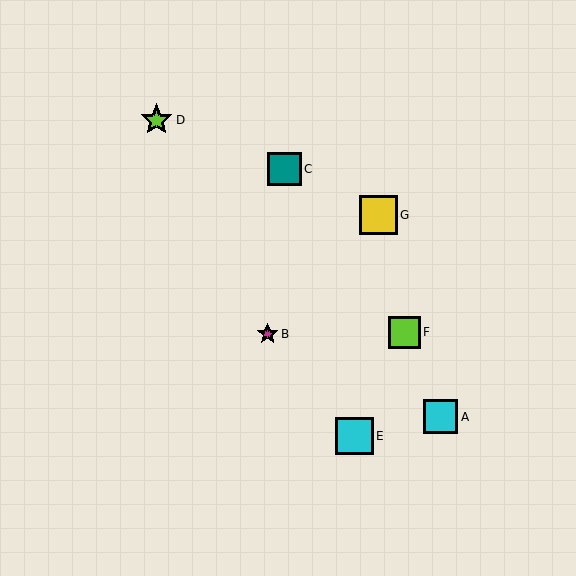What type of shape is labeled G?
Shape G is a yellow square.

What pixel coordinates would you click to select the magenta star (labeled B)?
Click at (268, 334) to select the magenta star B.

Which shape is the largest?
The yellow square (labeled G) is the largest.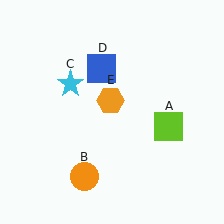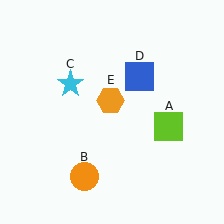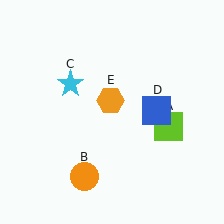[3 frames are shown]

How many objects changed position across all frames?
1 object changed position: blue square (object D).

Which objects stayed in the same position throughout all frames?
Lime square (object A) and orange circle (object B) and cyan star (object C) and orange hexagon (object E) remained stationary.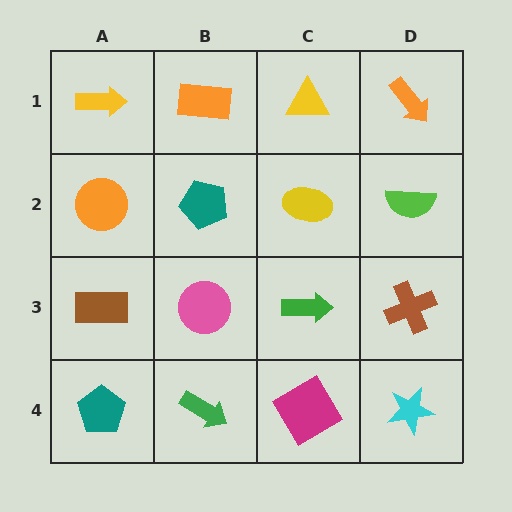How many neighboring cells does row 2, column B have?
4.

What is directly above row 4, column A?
A brown rectangle.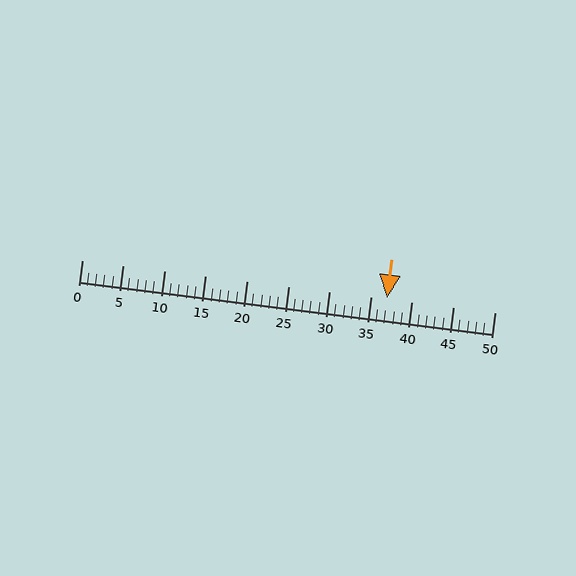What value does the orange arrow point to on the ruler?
The orange arrow points to approximately 37.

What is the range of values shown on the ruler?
The ruler shows values from 0 to 50.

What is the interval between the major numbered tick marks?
The major tick marks are spaced 5 units apart.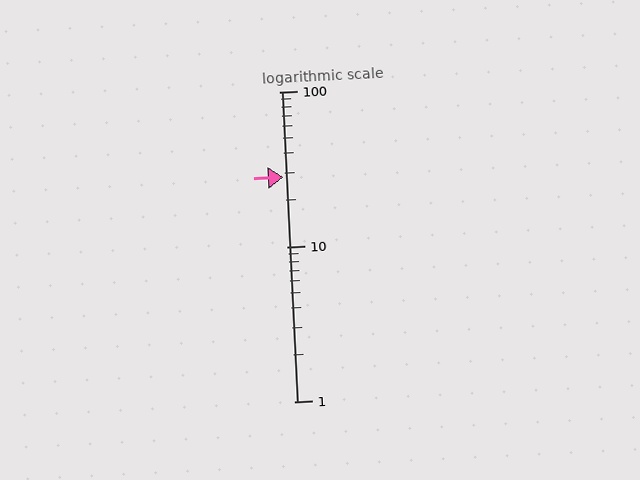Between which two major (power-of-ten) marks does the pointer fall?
The pointer is between 10 and 100.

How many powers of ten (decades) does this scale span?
The scale spans 2 decades, from 1 to 100.